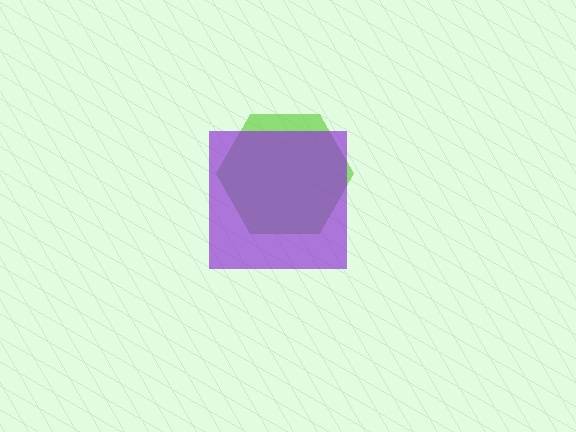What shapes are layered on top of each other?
The layered shapes are: a lime hexagon, a purple square.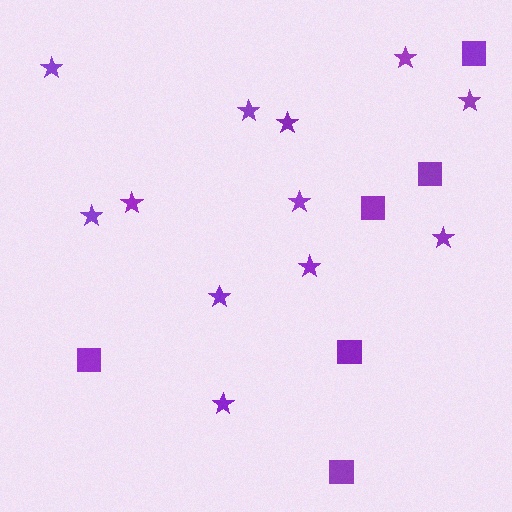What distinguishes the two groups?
There are 2 groups: one group of stars (12) and one group of squares (6).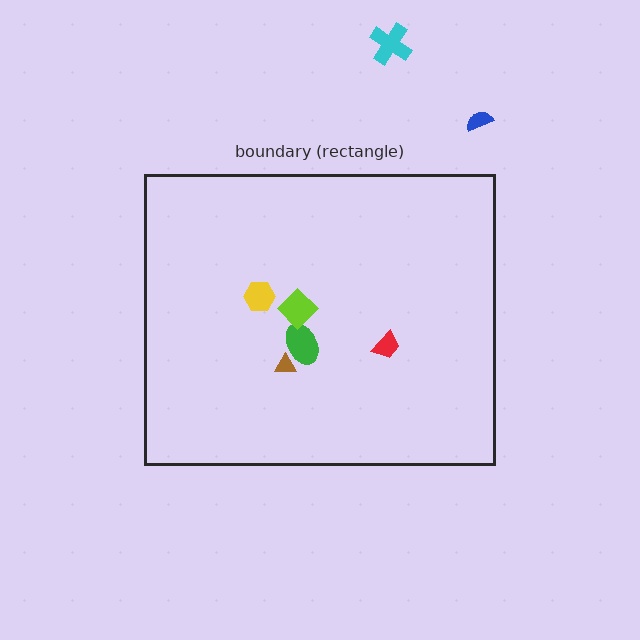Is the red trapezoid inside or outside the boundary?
Inside.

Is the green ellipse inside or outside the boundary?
Inside.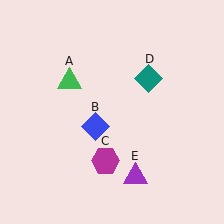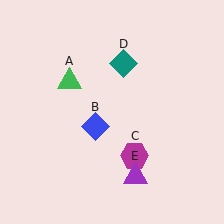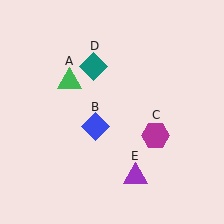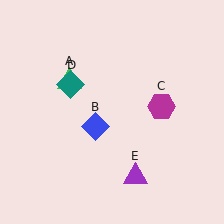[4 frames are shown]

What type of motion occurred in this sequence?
The magenta hexagon (object C), teal diamond (object D) rotated counterclockwise around the center of the scene.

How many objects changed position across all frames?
2 objects changed position: magenta hexagon (object C), teal diamond (object D).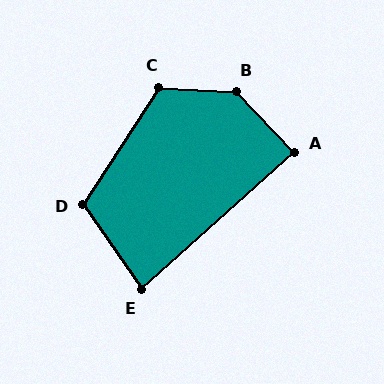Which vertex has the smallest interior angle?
E, at approximately 83 degrees.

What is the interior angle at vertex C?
Approximately 120 degrees (obtuse).